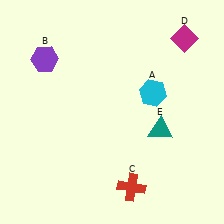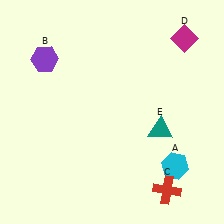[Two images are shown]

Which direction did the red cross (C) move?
The red cross (C) moved right.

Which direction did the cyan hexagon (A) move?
The cyan hexagon (A) moved down.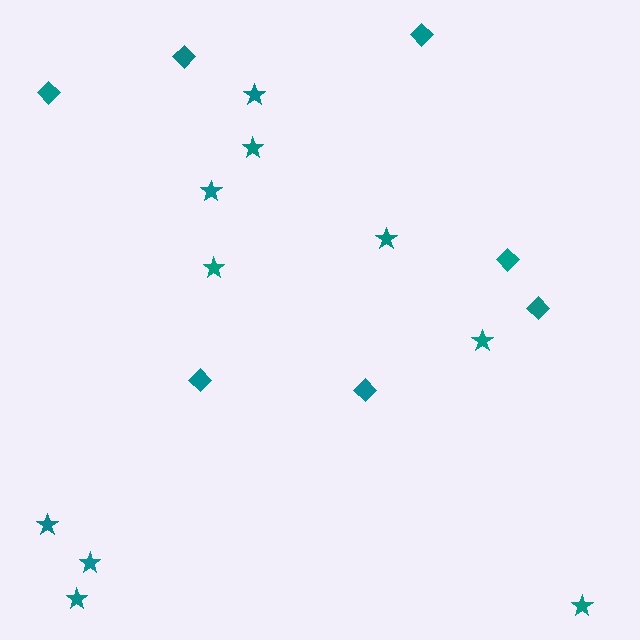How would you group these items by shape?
There are 2 groups: one group of diamonds (7) and one group of stars (10).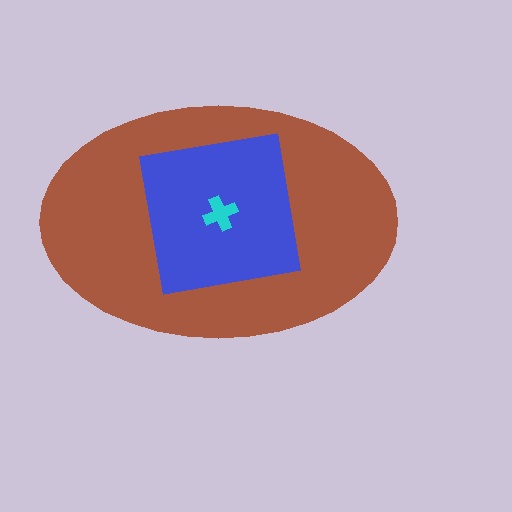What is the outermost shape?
The brown ellipse.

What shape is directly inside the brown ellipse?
The blue square.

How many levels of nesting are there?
3.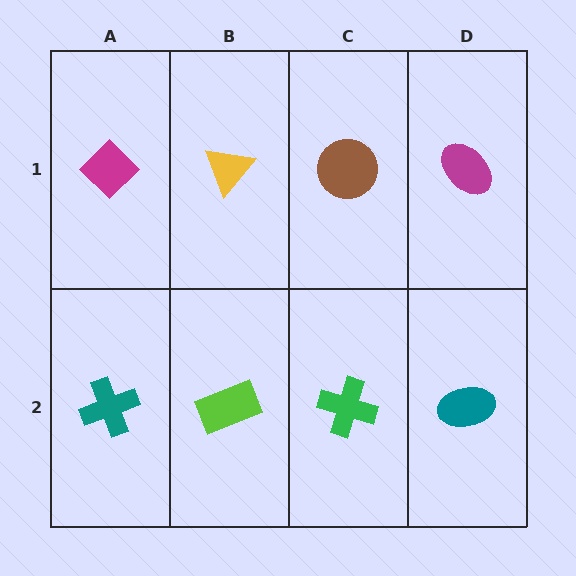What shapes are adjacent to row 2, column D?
A magenta ellipse (row 1, column D), a green cross (row 2, column C).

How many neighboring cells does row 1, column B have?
3.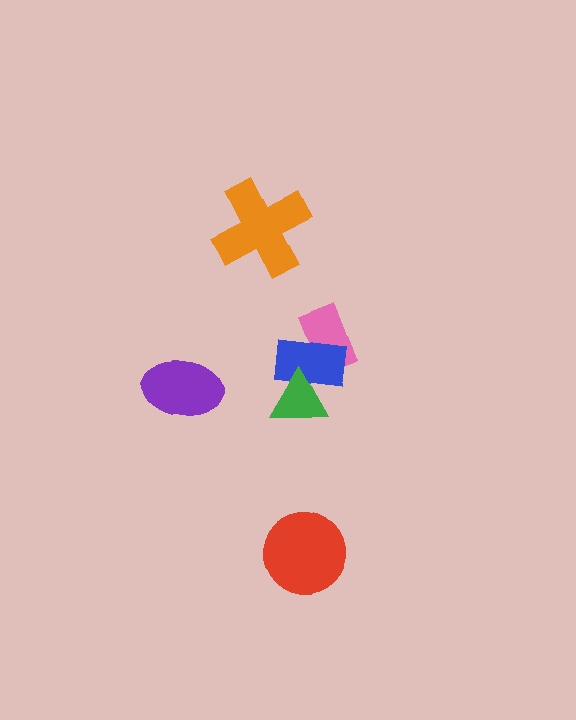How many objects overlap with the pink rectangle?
1 object overlaps with the pink rectangle.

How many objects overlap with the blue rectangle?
2 objects overlap with the blue rectangle.